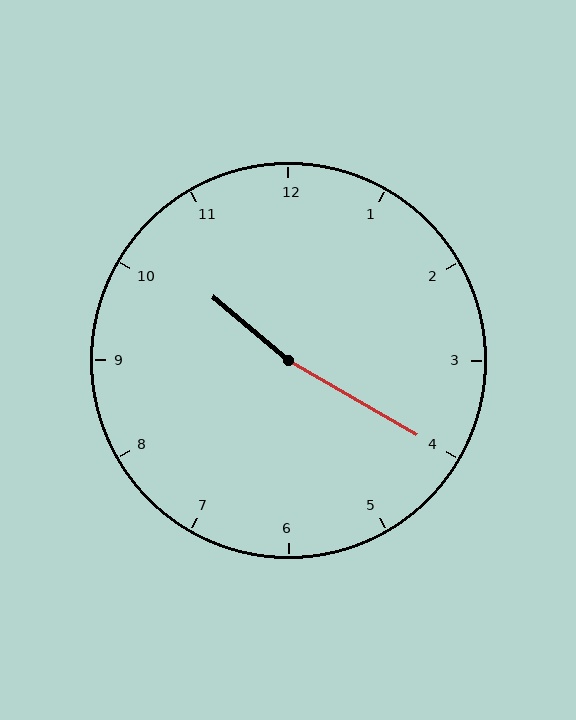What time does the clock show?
10:20.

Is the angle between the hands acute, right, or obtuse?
It is obtuse.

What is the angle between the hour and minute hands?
Approximately 170 degrees.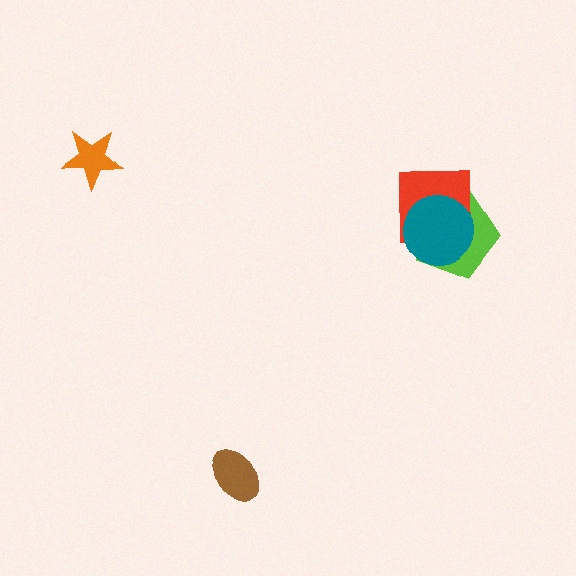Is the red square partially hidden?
Yes, it is partially covered by another shape.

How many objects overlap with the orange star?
0 objects overlap with the orange star.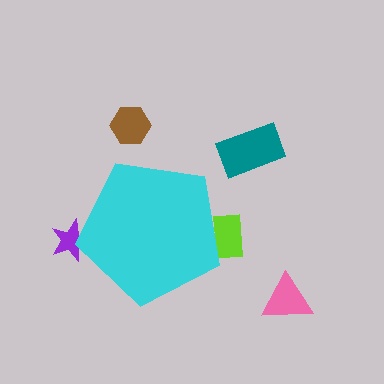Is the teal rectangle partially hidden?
No, the teal rectangle is fully visible.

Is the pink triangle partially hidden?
No, the pink triangle is fully visible.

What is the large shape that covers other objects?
A cyan pentagon.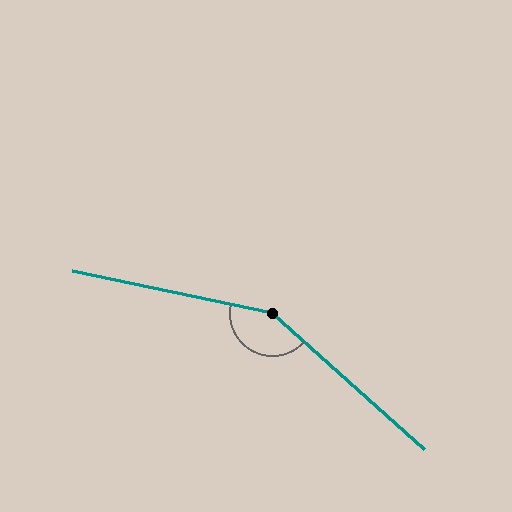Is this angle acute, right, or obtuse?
It is obtuse.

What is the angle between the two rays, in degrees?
Approximately 150 degrees.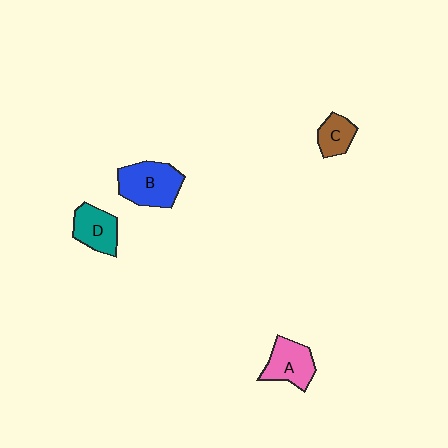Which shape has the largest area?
Shape B (blue).